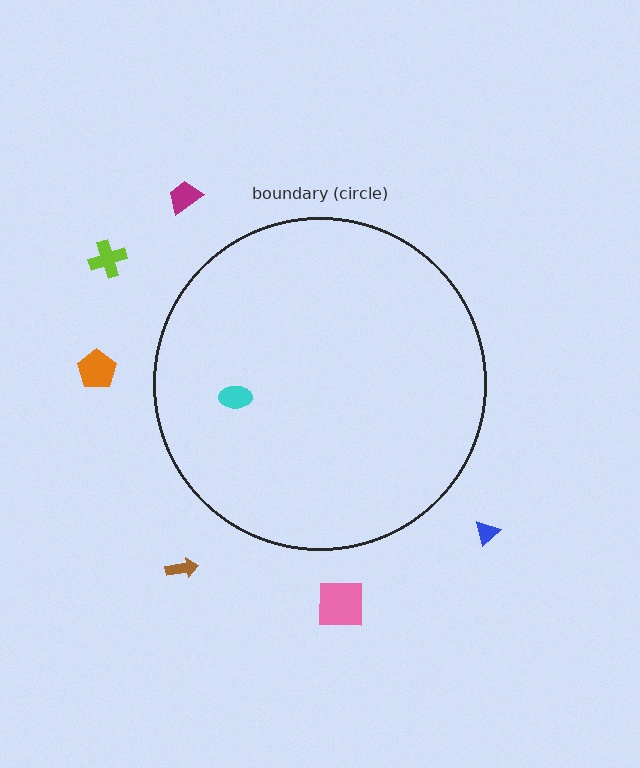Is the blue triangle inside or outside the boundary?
Outside.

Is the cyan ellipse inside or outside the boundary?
Inside.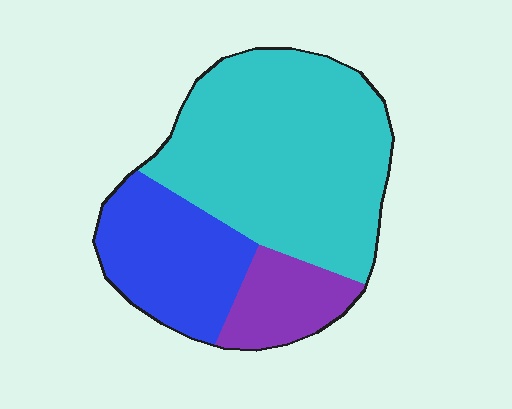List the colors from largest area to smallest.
From largest to smallest: cyan, blue, purple.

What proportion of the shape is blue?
Blue covers 26% of the shape.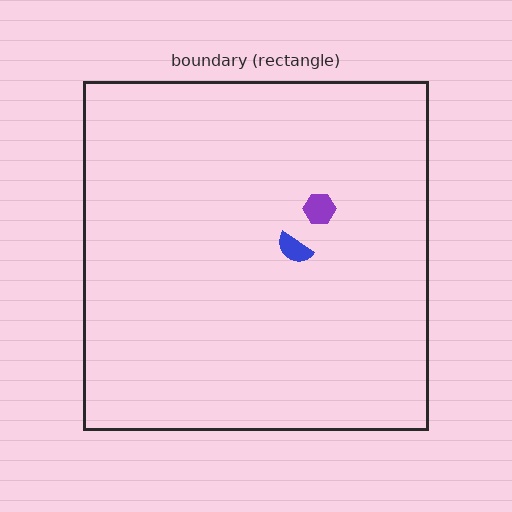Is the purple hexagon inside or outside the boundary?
Inside.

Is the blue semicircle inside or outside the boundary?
Inside.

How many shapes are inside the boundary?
2 inside, 0 outside.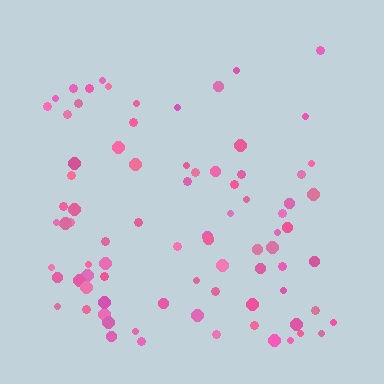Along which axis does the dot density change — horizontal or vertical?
Vertical.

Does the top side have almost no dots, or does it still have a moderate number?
Still a moderate number, just noticeably fewer than the bottom.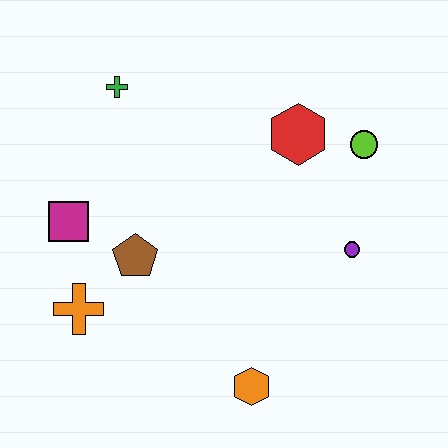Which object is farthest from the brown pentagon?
The lime circle is farthest from the brown pentagon.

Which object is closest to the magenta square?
The brown pentagon is closest to the magenta square.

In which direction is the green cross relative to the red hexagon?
The green cross is to the left of the red hexagon.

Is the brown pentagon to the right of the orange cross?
Yes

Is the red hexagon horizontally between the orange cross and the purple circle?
Yes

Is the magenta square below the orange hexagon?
No